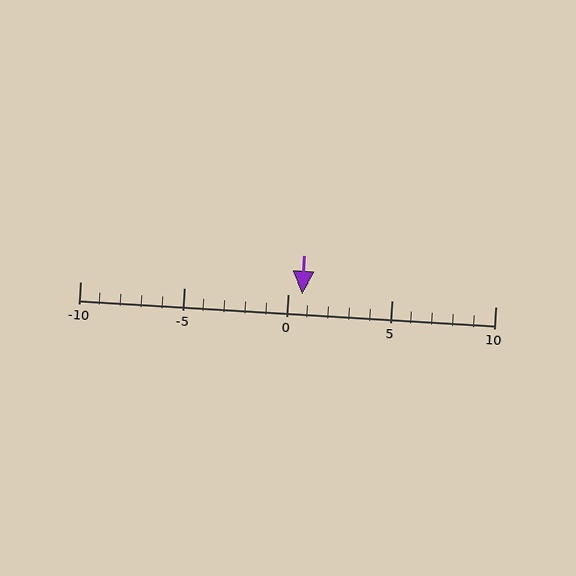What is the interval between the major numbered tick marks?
The major tick marks are spaced 5 units apart.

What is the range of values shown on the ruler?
The ruler shows values from -10 to 10.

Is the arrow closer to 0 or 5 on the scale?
The arrow is closer to 0.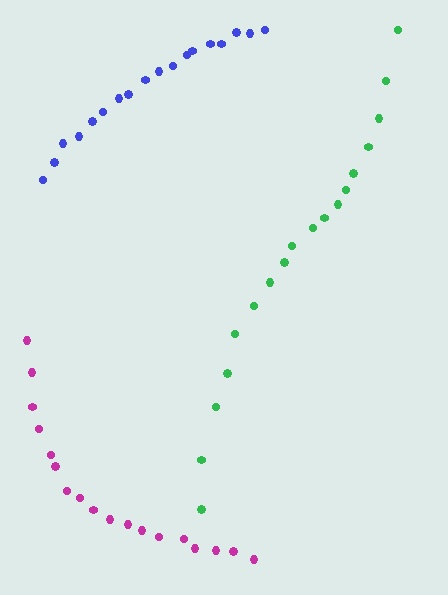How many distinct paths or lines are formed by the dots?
There are 3 distinct paths.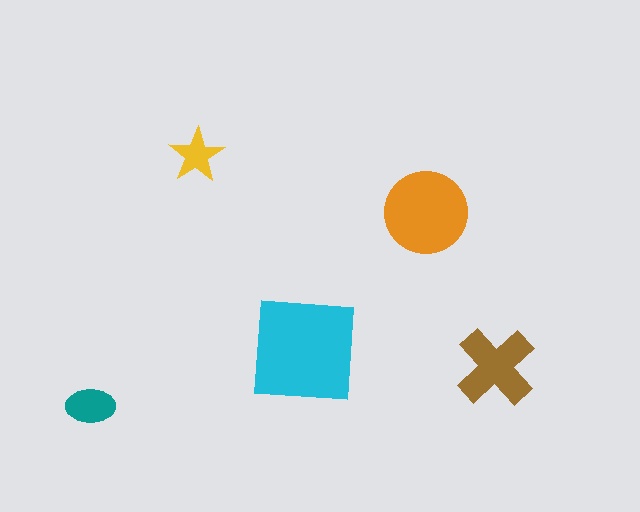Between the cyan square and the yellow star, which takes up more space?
The cyan square.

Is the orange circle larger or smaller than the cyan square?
Smaller.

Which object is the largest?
The cyan square.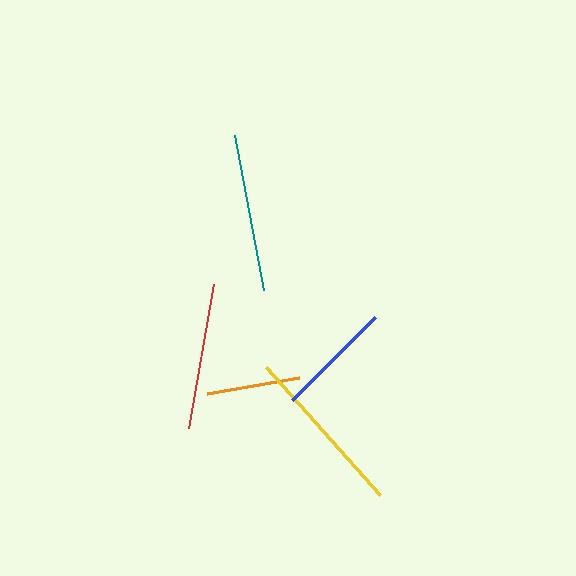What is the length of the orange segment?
The orange segment is approximately 94 pixels long.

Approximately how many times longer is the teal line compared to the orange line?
The teal line is approximately 1.7 times the length of the orange line.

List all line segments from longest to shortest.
From longest to shortest: yellow, teal, red, blue, orange.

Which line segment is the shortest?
The orange line is the shortest at approximately 94 pixels.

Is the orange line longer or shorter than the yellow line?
The yellow line is longer than the orange line.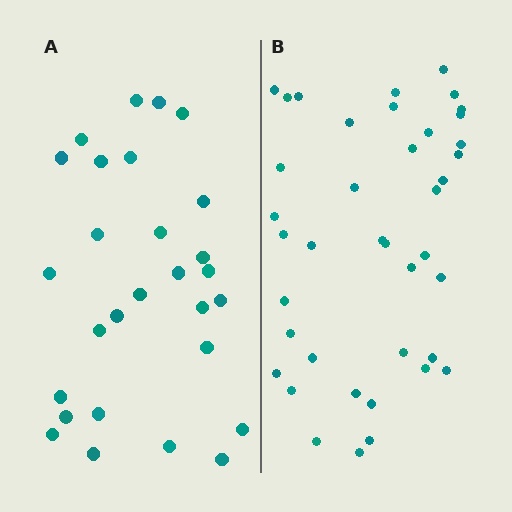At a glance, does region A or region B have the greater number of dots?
Region B (the right region) has more dots.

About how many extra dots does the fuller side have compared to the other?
Region B has roughly 12 or so more dots than region A.